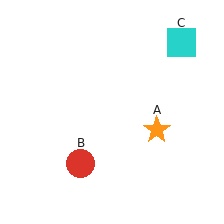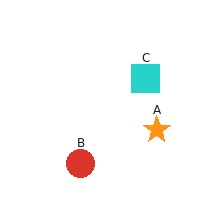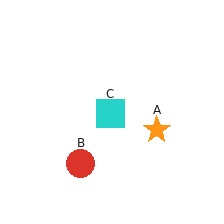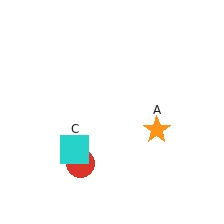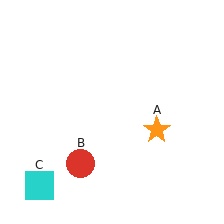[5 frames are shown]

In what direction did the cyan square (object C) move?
The cyan square (object C) moved down and to the left.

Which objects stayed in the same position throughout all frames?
Orange star (object A) and red circle (object B) remained stationary.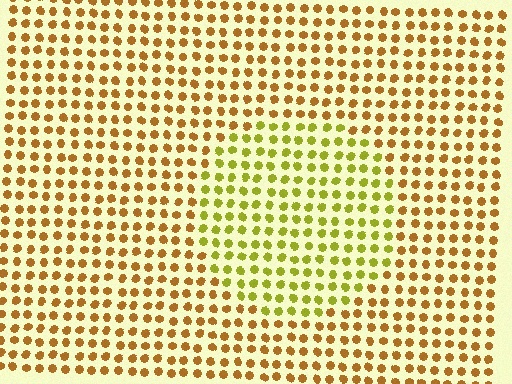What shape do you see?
I see a circle.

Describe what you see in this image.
The image is filled with small brown elements in a uniform arrangement. A circle-shaped region is visible where the elements are tinted to a slightly different hue, forming a subtle color boundary.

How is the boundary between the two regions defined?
The boundary is defined purely by a slight shift in hue (about 36 degrees). Spacing, size, and orientation are identical on both sides.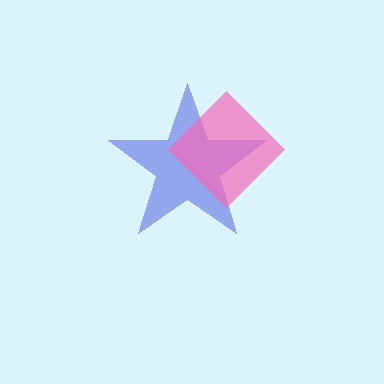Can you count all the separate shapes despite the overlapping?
Yes, there are 2 separate shapes.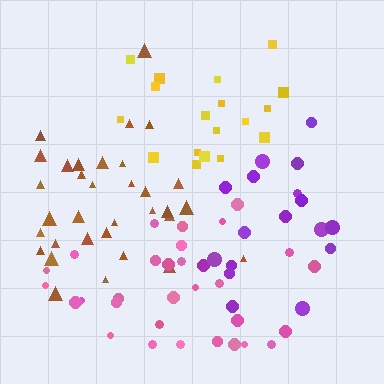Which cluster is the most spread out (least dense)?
Purple.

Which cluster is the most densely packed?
Brown.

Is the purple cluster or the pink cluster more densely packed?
Pink.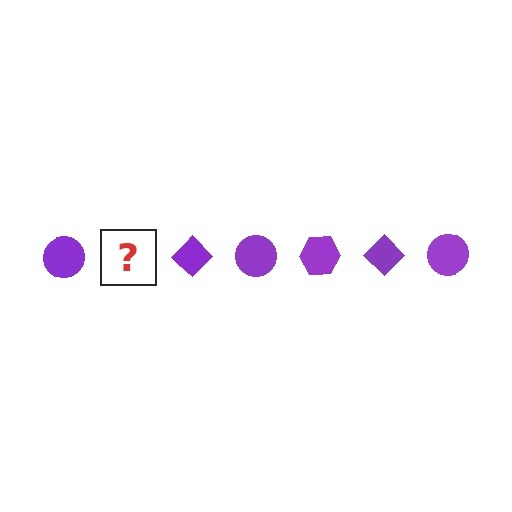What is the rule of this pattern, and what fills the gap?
The rule is that the pattern cycles through circle, hexagon, diamond shapes in purple. The gap should be filled with a purple hexagon.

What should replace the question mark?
The question mark should be replaced with a purple hexagon.